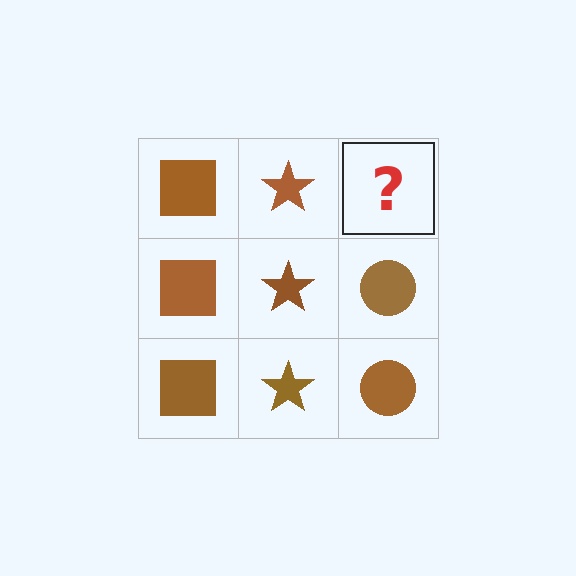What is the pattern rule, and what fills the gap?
The rule is that each column has a consistent shape. The gap should be filled with a brown circle.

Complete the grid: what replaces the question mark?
The question mark should be replaced with a brown circle.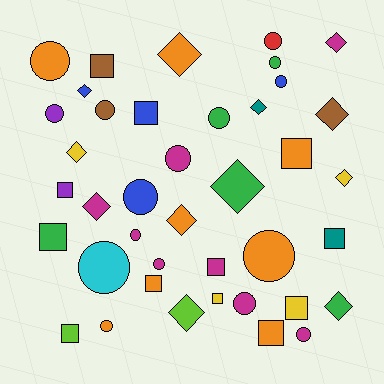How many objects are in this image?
There are 40 objects.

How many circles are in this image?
There are 16 circles.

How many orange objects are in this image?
There are 8 orange objects.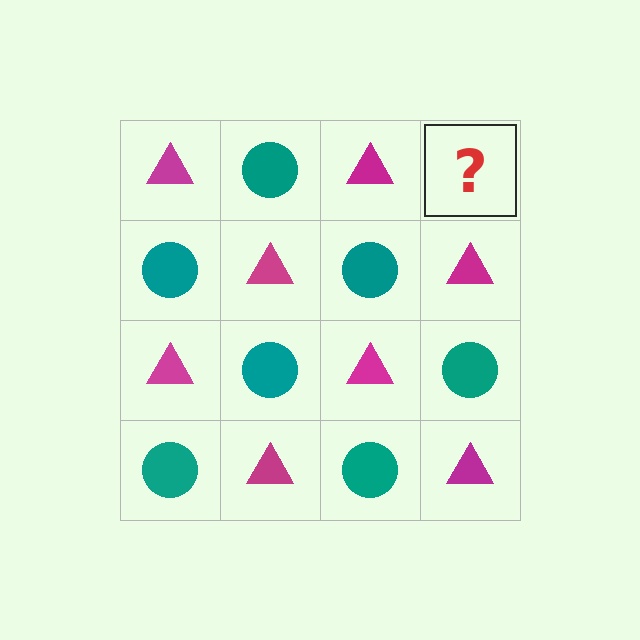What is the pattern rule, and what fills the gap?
The rule is that it alternates magenta triangle and teal circle in a checkerboard pattern. The gap should be filled with a teal circle.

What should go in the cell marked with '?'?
The missing cell should contain a teal circle.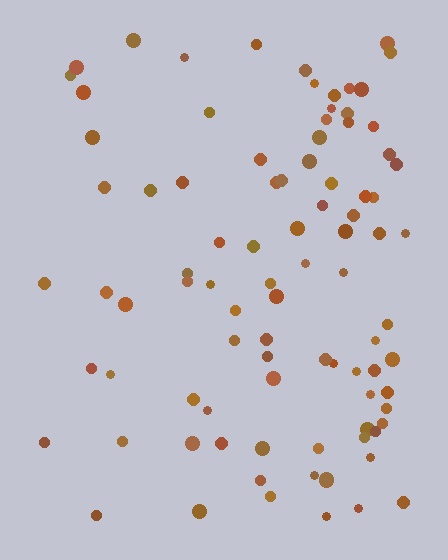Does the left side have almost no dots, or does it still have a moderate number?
Still a moderate number, just noticeably fewer than the right.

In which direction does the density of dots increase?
From left to right, with the right side densest.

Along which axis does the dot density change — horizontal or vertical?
Horizontal.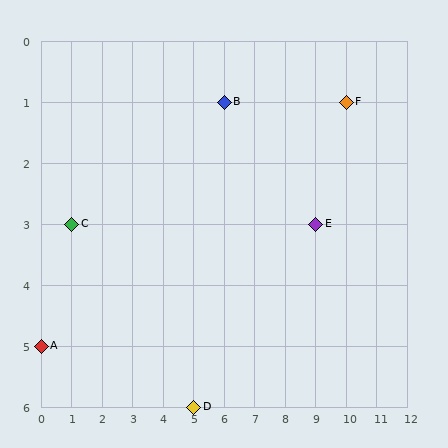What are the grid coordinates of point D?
Point D is at grid coordinates (5, 6).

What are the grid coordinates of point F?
Point F is at grid coordinates (10, 1).